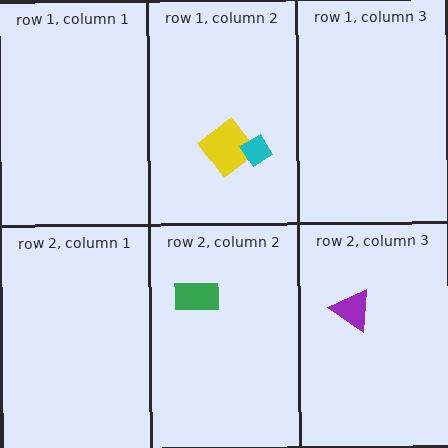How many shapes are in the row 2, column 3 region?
1.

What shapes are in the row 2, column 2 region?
The green rectangle.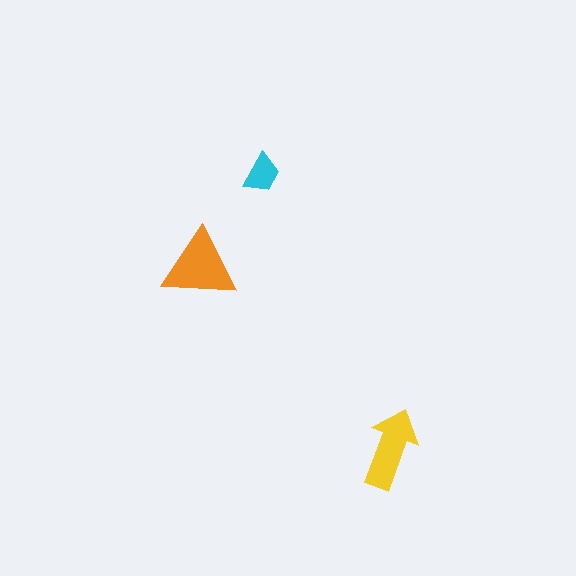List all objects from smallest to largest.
The cyan trapezoid, the yellow arrow, the orange triangle.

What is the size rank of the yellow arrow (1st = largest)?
2nd.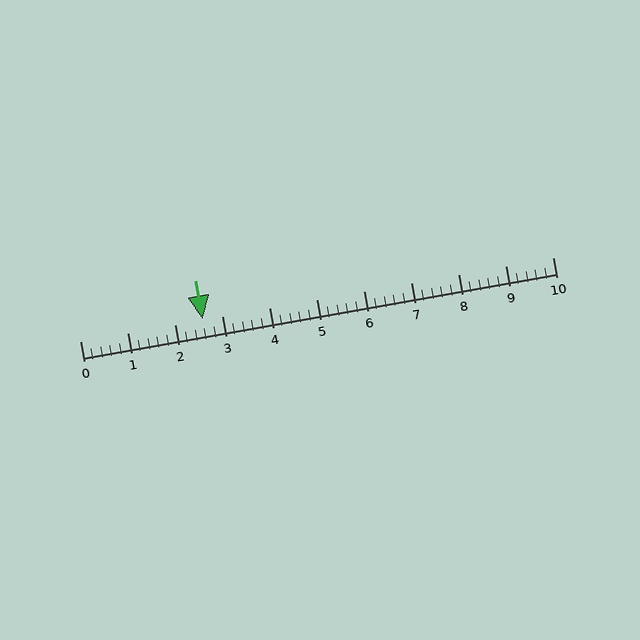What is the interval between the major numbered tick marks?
The major tick marks are spaced 1 units apart.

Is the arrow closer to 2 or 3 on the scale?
The arrow is closer to 3.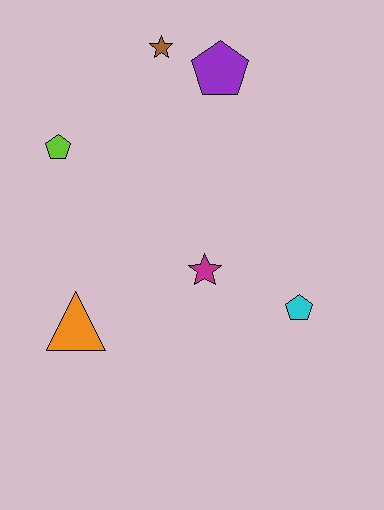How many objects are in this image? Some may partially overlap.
There are 6 objects.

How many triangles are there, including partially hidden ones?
There is 1 triangle.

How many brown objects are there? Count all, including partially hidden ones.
There is 1 brown object.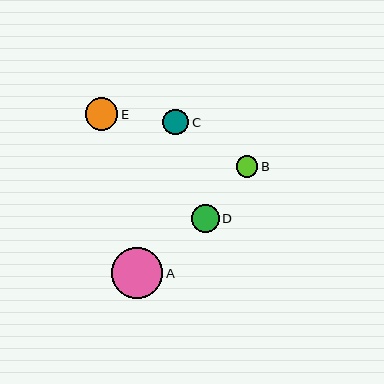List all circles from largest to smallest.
From largest to smallest: A, E, D, C, B.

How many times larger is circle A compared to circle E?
Circle A is approximately 1.6 times the size of circle E.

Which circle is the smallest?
Circle B is the smallest with a size of approximately 22 pixels.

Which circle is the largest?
Circle A is the largest with a size of approximately 51 pixels.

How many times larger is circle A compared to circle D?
Circle A is approximately 1.9 times the size of circle D.